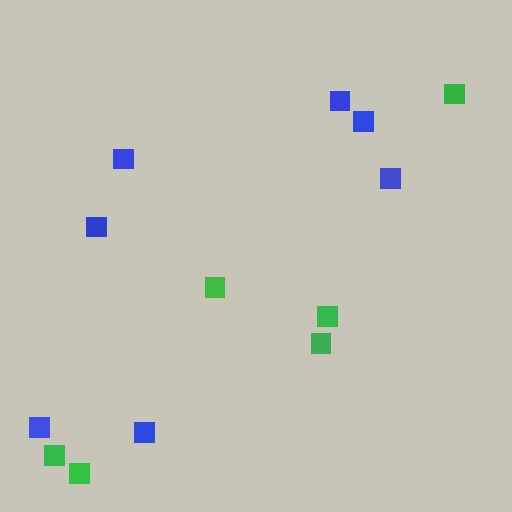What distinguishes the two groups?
There are 2 groups: one group of green squares (6) and one group of blue squares (7).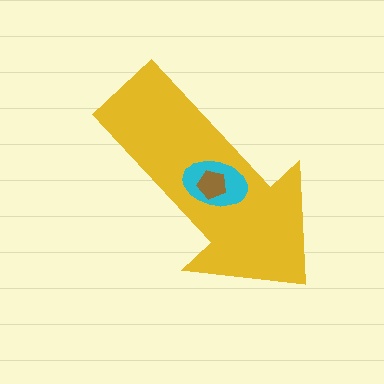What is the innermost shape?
The brown pentagon.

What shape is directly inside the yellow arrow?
The cyan ellipse.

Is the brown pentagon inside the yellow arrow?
Yes.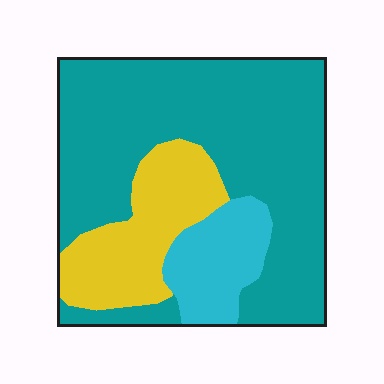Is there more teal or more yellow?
Teal.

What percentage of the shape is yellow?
Yellow takes up about one fifth (1/5) of the shape.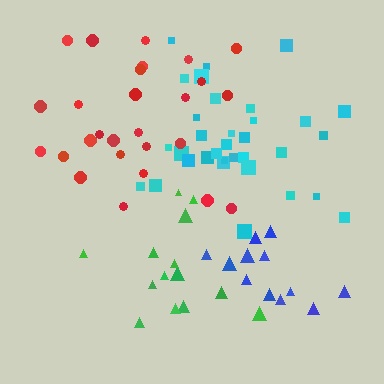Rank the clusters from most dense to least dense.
cyan, blue, green, red.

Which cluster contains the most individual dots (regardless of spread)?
Cyan (33).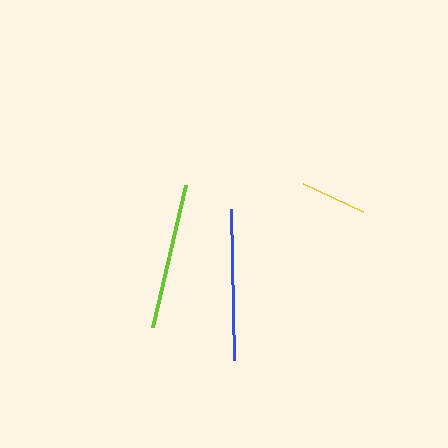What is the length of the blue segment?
The blue segment is approximately 151 pixels long.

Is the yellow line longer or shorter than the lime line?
The lime line is longer than the yellow line.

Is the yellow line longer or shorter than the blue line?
The blue line is longer than the yellow line.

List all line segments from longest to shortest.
From longest to shortest: blue, lime, yellow.